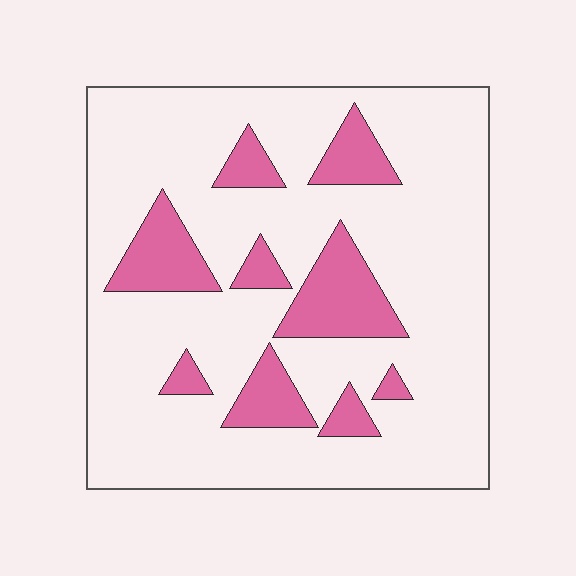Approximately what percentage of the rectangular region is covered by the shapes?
Approximately 20%.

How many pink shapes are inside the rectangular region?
9.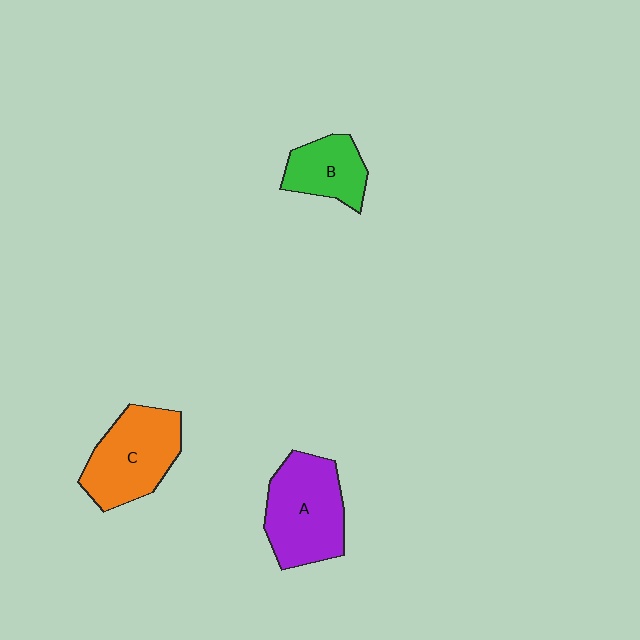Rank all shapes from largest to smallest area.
From largest to smallest: A (purple), C (orange), B (green).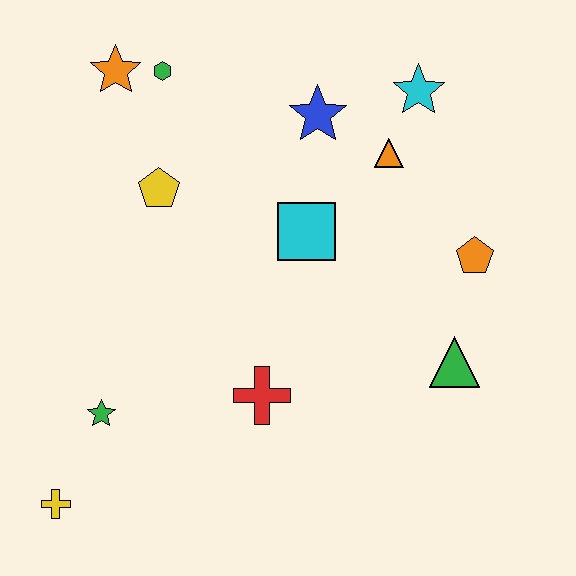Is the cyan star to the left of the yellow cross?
No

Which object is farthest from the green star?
The cyan star is farthest from the green star.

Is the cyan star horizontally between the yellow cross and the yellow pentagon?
No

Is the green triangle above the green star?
Yes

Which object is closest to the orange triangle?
The cyan star is closest to the orange triangle.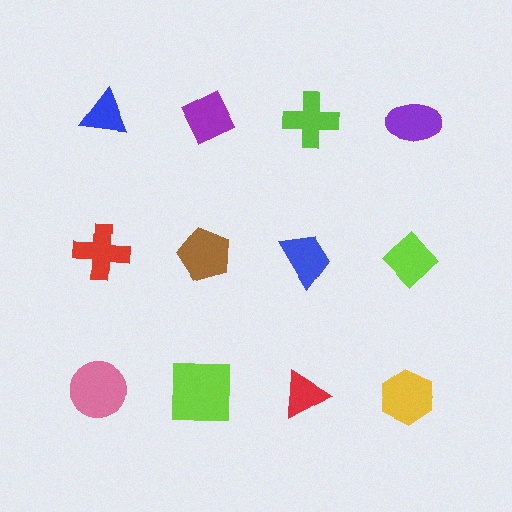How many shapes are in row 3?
4 shapes.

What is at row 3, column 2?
A lime square.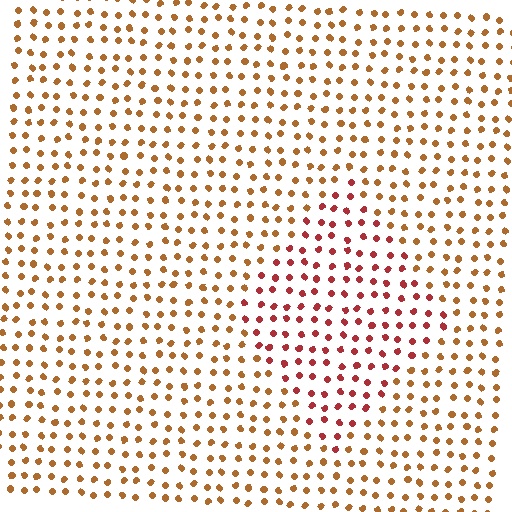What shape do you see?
I see a diamond.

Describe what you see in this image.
The image is filled with small brown elements in a uniform arrangement. A diamond-shaped region is visible where the elements are tinted to a slightly different hue, forming a subtle color boundary.